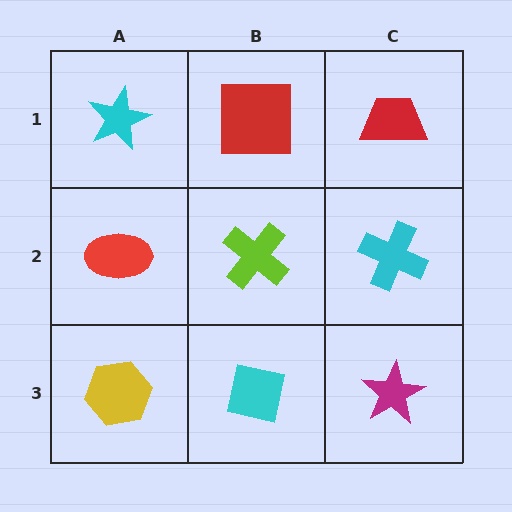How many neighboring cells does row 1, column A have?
2.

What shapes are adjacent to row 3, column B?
A lime cross (row 2, column B), a yellow hexagon (row 3, column A), a magenta star (row 3, column C).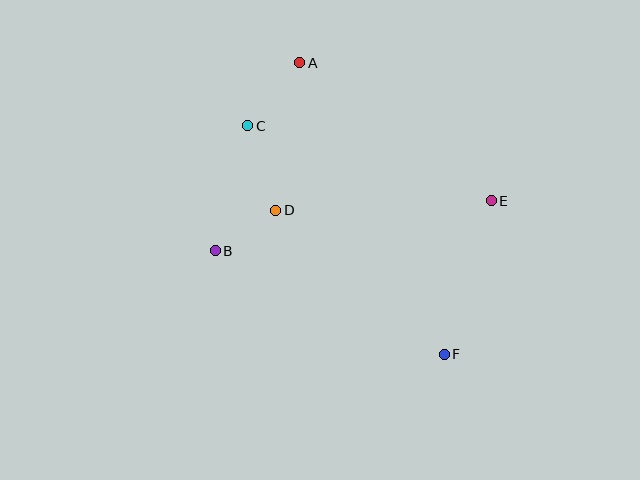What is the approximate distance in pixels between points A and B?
The distance between A and B is approximately 206 pixels.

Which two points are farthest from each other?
Points A and F are farthest from each other.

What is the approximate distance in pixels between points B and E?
The distance between B and E is approximately 280 pixels.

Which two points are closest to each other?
Points B and D are closest to each other.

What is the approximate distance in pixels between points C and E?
The distance between C and E is approximately 254 pixels.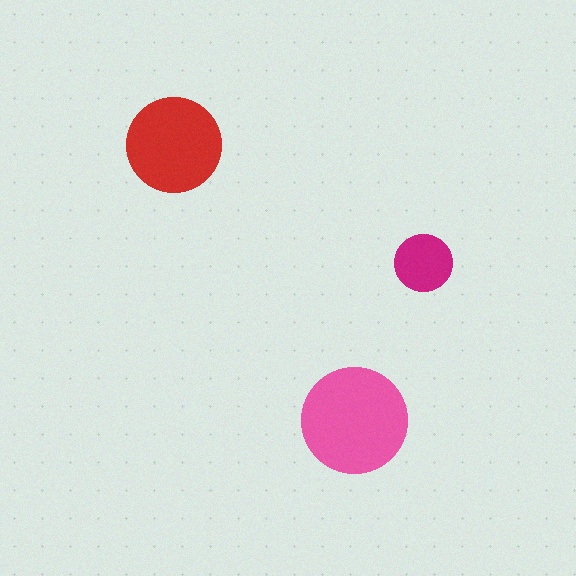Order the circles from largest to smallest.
the pink one, the red one, the magenta one.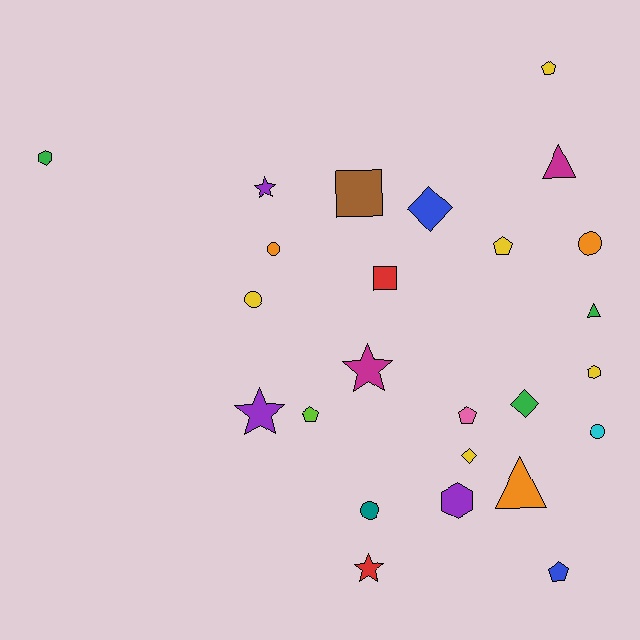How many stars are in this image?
There are 4 stars.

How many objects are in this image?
There are 25 objects.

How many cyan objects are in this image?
There is 1 cyan object.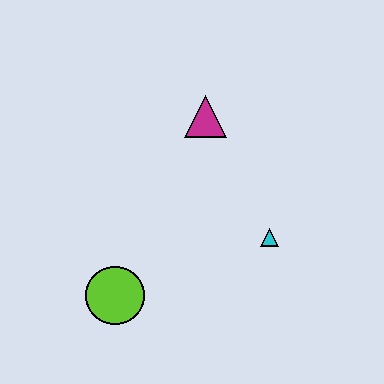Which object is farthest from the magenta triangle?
The lime circle is farthest from the magenta triangle.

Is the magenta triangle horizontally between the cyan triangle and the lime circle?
Yes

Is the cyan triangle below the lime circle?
No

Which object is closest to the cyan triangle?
The magenta triangle is closest to the cyan triangle.